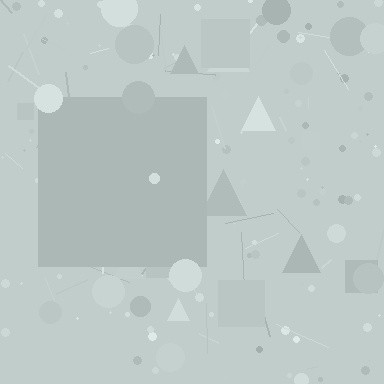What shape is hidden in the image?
A square is hidden in the image.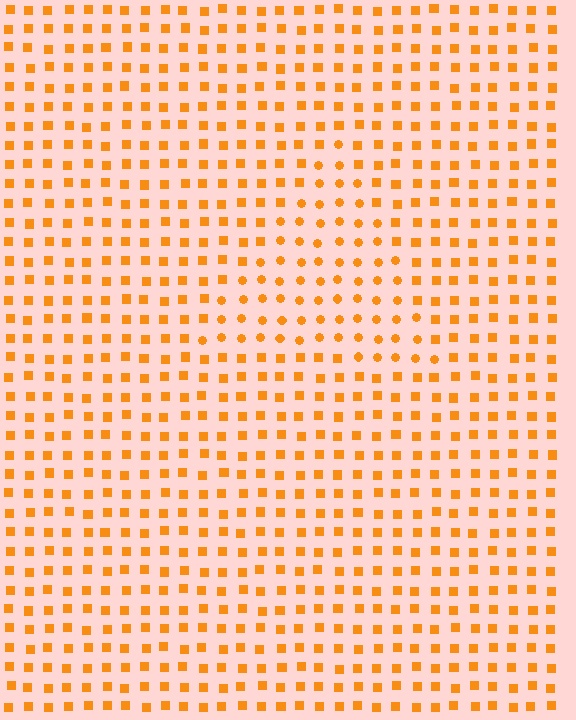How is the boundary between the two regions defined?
The boundary is defined by a change in element shape: circles inside vs. squares outside. All elements share the same color and spacing.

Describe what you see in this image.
The image is filled with small orange elements arranged in a uniform grid. A triangle-shaped region contains circles, while the surrounding area contains squares. The boundary is defined purely by the change in element shape.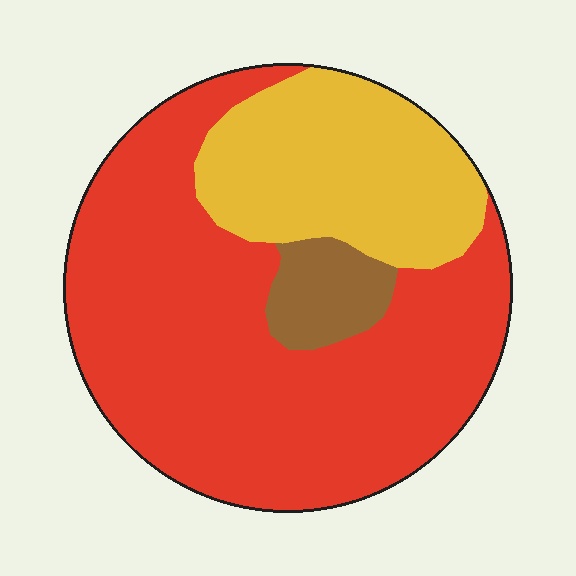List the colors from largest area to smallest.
From largest to smallest: red, yellow, brown.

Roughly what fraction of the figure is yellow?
Yellow covers about 25% of the figure.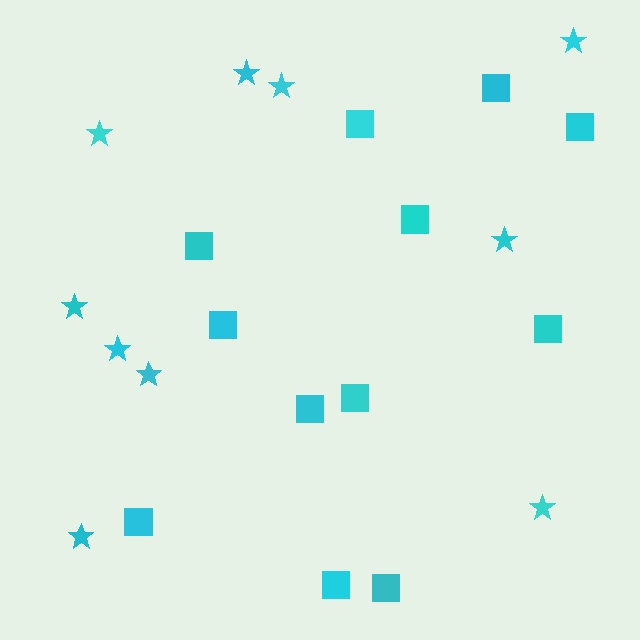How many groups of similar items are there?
There are 2 groups: one group of squares (12) and one group of stars (10).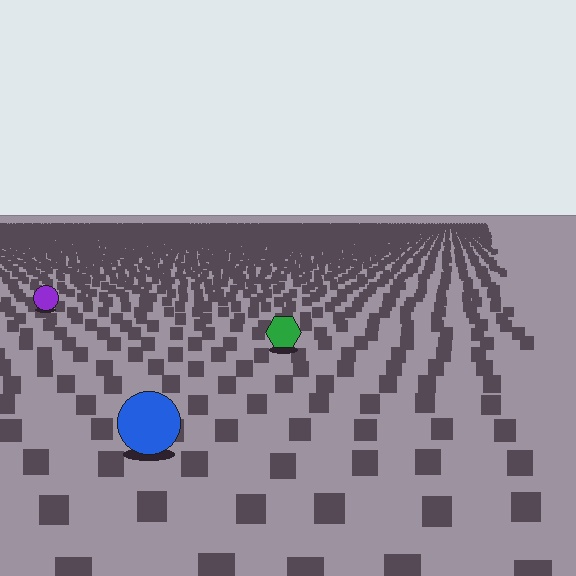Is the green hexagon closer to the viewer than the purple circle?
Yes. The green hexagon is closer — you can tell from the texture gradient: the ground texture is coarser near it.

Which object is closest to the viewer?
The blue circle is closest. The texture marks near it are larger and more spread out.